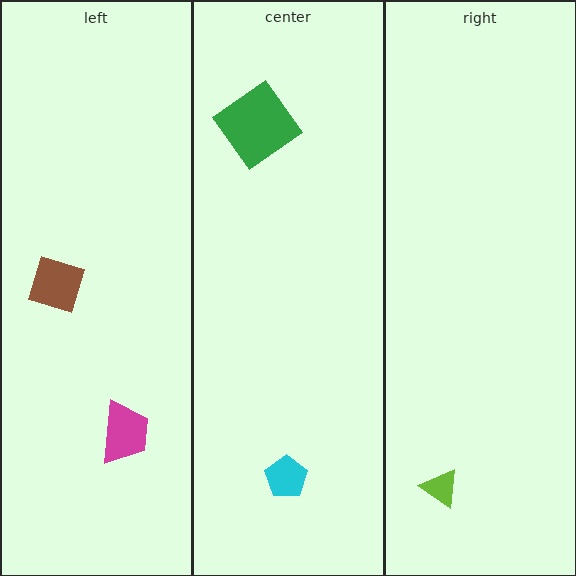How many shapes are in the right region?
1.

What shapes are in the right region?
The lime triangle.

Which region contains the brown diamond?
The left region.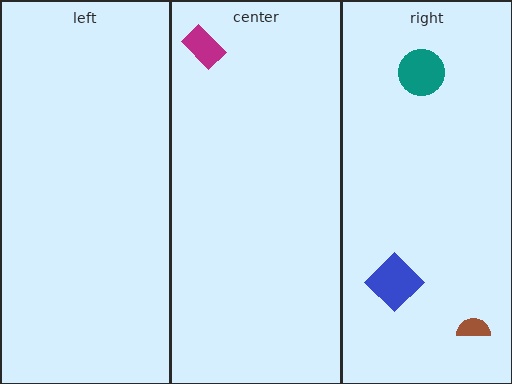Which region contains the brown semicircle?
The right region.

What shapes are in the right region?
The blue diamond, the brown semicircle, the teal circle.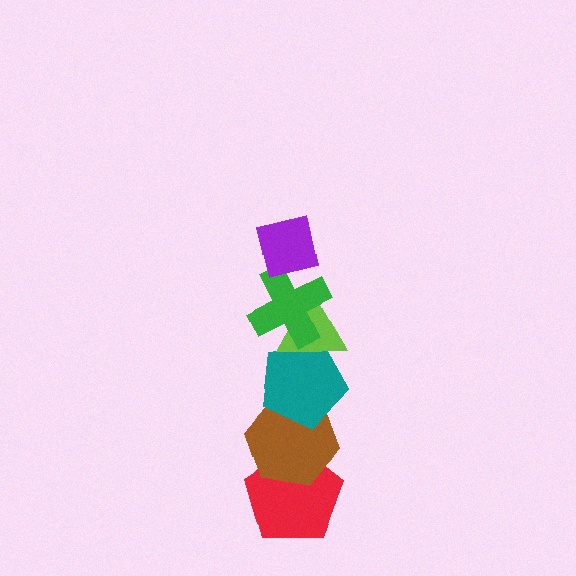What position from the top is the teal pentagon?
The teal pentagon is 4th from the top.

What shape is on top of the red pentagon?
The brown hexagon is on top of the red pentagon.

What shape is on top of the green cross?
The purple square is on top of the green cross.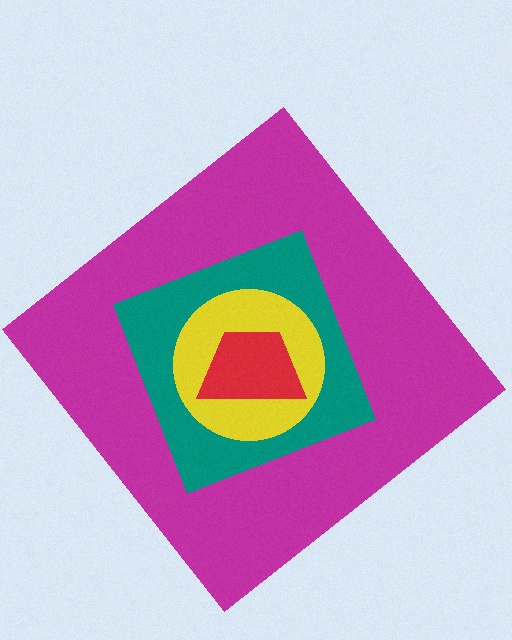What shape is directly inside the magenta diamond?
The teal diamond.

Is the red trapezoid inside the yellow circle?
Yes.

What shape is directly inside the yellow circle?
The red trapezoid.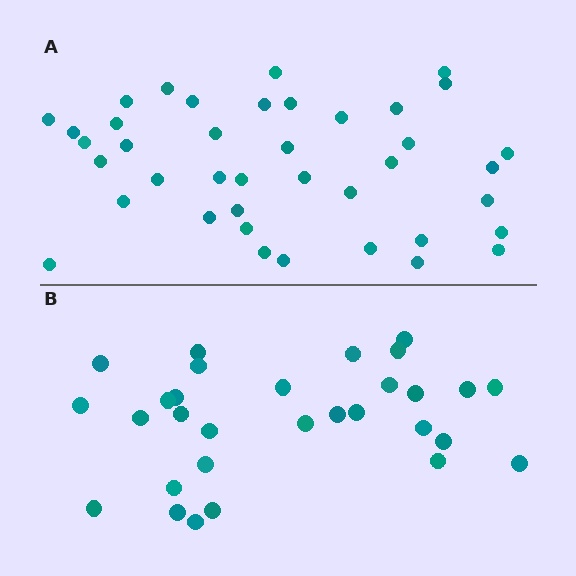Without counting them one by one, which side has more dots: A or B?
Region A (the top region) has more dots.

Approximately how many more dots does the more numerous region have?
Region A has roughly 10 or so more dots than region B.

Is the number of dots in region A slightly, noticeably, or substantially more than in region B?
Region A has noticeably more, but not dramatically so. The ratio is roughly 1.3 to 1.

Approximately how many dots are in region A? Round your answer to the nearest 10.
About 40 dots.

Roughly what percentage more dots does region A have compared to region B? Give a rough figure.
About 35% more.